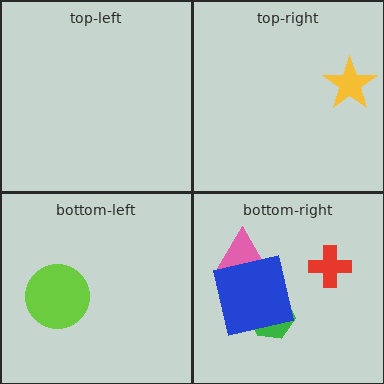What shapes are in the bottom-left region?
The lime circle.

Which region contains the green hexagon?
The bottom-right region.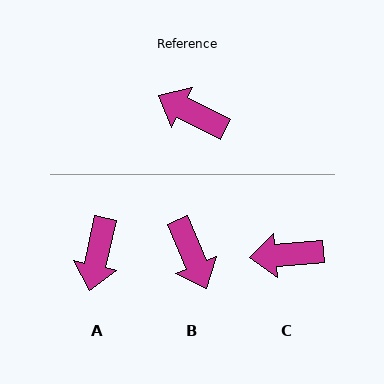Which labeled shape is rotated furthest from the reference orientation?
B, about 140 degrees away.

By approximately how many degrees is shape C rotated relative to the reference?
Approximately 32 degrees counter-clockwise.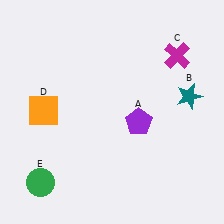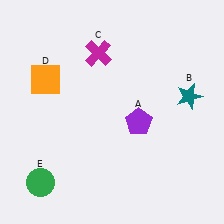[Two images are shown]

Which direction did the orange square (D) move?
The orange square (D) moved up.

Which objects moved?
The objects that moved are: the magenta cross (C), the orange square (D).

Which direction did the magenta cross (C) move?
The magenta cross (C) moved left.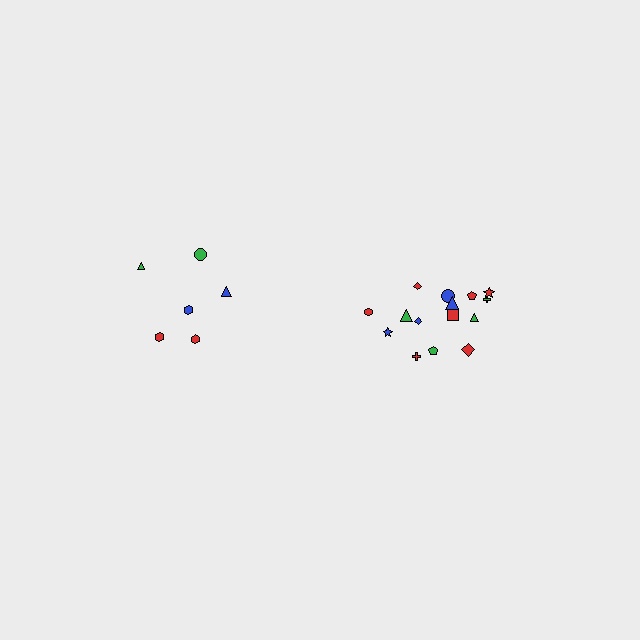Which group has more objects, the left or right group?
The right group.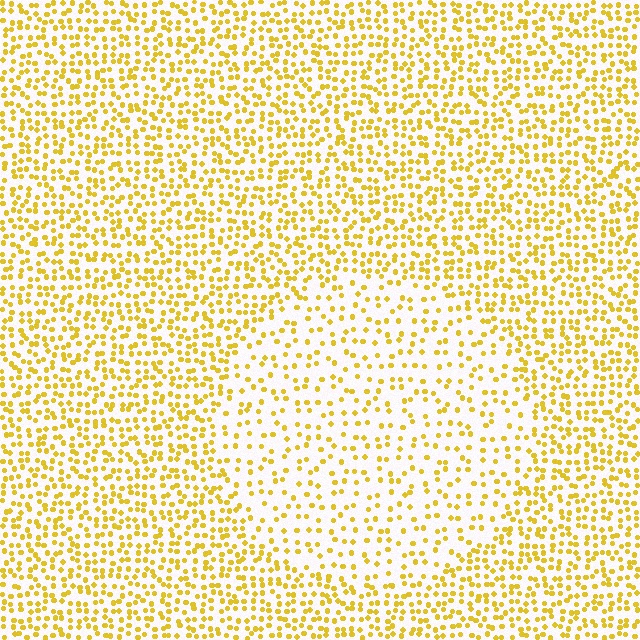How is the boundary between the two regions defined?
The boundary is defined by a change in element density (approximately 2.0x ratio). All elements are the same color, size, and shape.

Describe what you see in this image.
The image contains small yellow elements arranged at two different densities. A circle-shaped region is visible where the elements are less densely packed than the surrounding area.